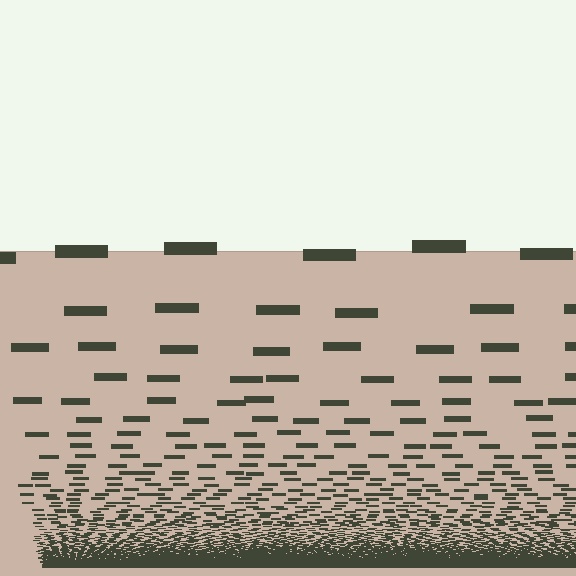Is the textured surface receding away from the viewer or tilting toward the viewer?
The surface appears to tilt toward the viewer. Texture elements get larger and sparser toward the top.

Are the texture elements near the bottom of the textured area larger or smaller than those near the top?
Smaller. The gradient is inverted — elements near the bottom are smaller and denser.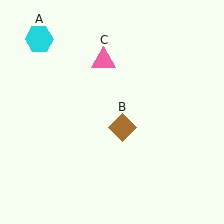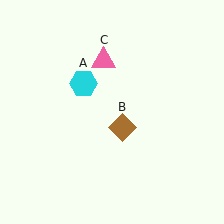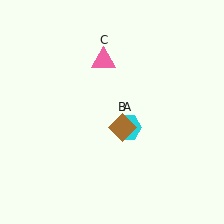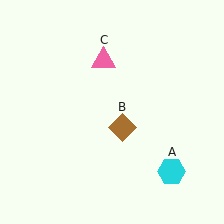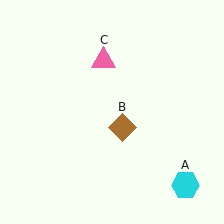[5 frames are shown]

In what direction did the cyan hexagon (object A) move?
The cyan hexagon (object A) moved down and to the right.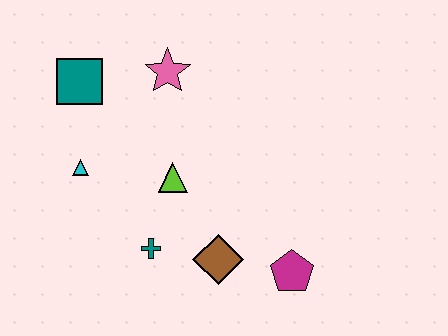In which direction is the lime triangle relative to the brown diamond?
The lime triangle is above the brown diamond.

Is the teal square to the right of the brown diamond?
No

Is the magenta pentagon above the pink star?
No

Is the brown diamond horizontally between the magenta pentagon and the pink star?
Yes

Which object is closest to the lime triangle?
The teal cross is closest to the lime triangle.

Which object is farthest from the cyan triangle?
The magenta pentagon is farthest from the cyan triangle.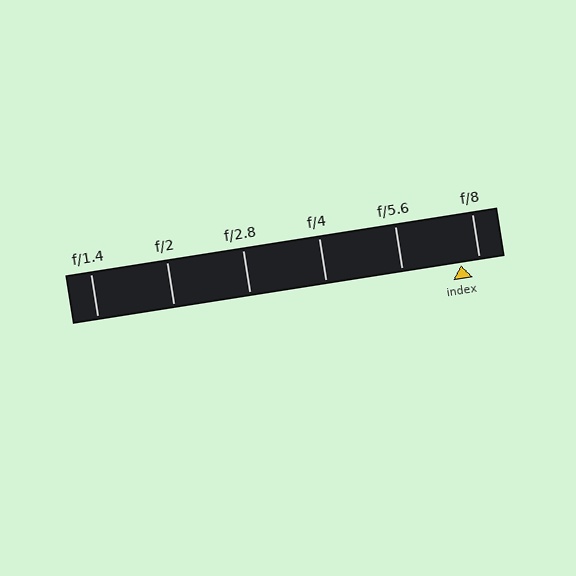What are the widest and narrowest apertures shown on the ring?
The widest aperture shown is f/1.4 and the narrowest is f/8.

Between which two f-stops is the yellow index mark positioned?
The index mark is between f/5.6 and f/8.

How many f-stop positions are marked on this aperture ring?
There are 6 f-stop positions marked.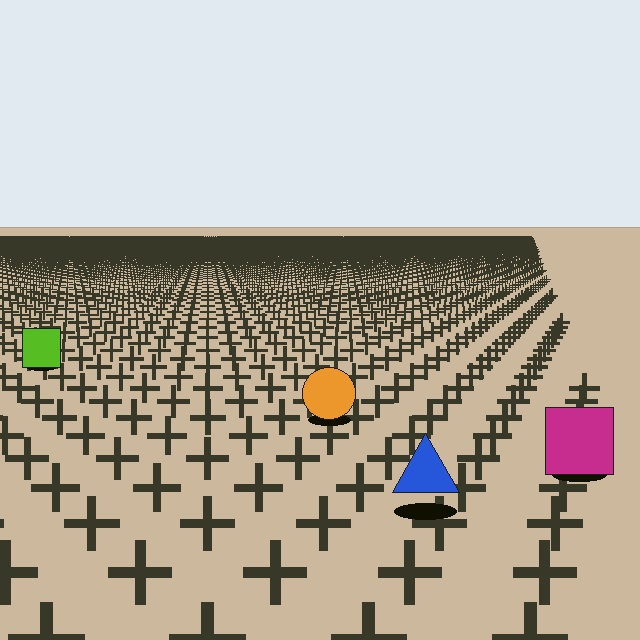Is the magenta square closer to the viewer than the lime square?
Yes. The magenta square is closer — you can tell from the texture gradient: the ground texture is coarser near it.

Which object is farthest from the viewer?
The lime square is farthest from the viewer. It appears smaller and the ground texture around it is denser.